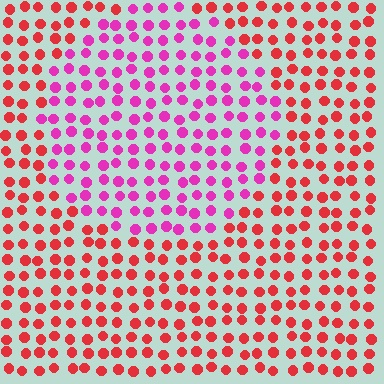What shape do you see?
I see a circle.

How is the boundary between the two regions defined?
The boundary is defined purely by a slight shift in hue (about 43 degrees). Spacing, size, and orientation are identical on both sides.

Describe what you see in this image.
The image is filled with small red elements in a uniform arrangement. A circle-shaped region is visible where the elements are tinted to a slightly different hue, forming a subtle color boundary.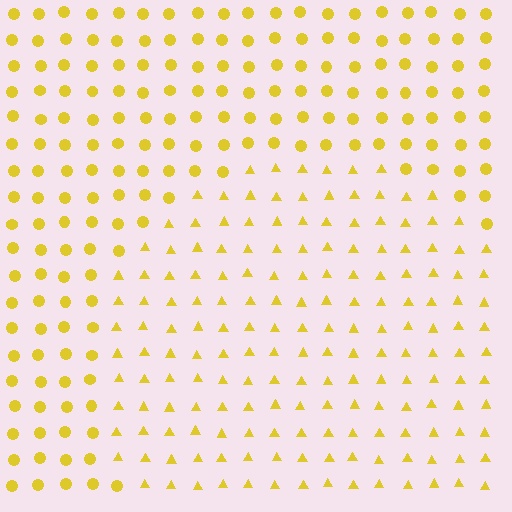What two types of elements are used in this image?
The image uses triangles inside the circle region and circles outside it.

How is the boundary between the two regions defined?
The boundary is defined by a change in element shape: triangles inside vs. circles outside. All elements share the same color and spacing.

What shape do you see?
I see a circle.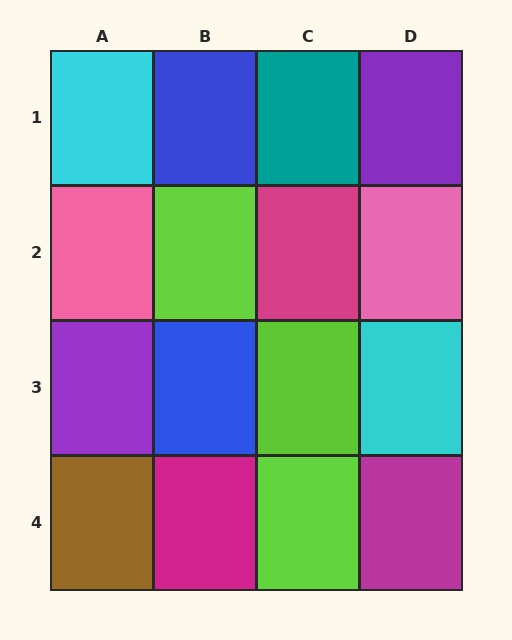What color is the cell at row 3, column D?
Cyan.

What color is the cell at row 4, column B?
Magenta.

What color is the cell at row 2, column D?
Pink.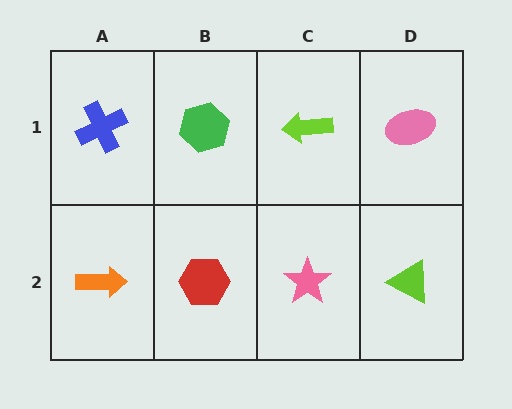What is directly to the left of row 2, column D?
A pink star.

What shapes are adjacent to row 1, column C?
A pink star (row 2, column C), a green hexagon (row 1, column B), a pink ellipse (row 1, column D).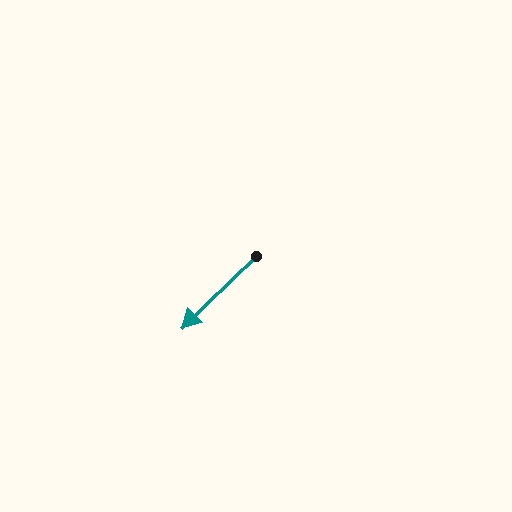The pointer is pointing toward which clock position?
Roughly 8 o'clock.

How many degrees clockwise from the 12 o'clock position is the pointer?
Approximately 226 degrees.